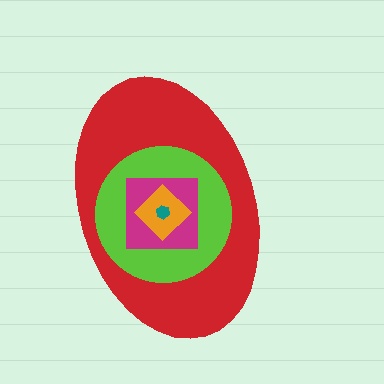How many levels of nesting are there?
5.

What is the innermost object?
The teal hexagon.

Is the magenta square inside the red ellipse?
Yes.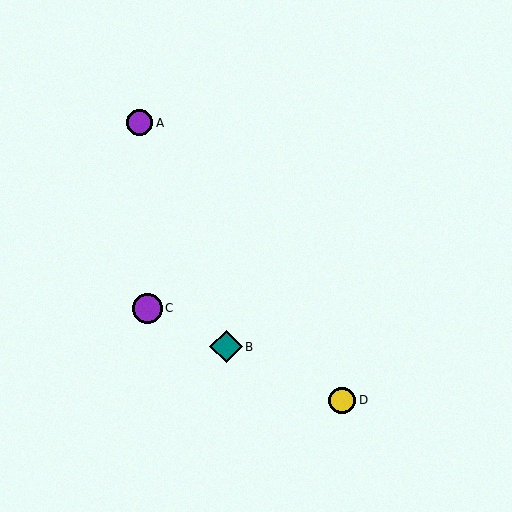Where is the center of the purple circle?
The center of the purple circle is at (147, 308).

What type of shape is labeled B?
Shape B is a teal diamond.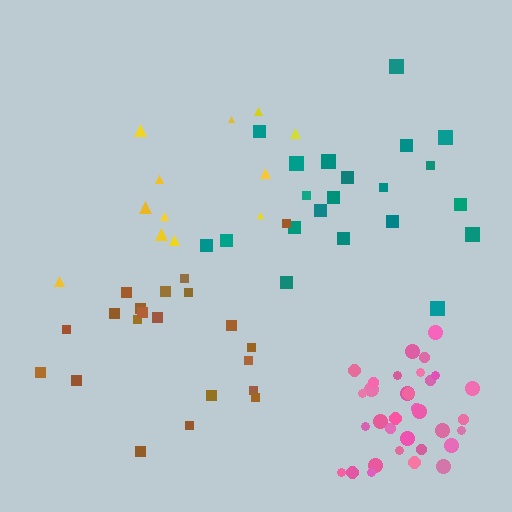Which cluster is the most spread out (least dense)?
Yellow.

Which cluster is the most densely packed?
Pink.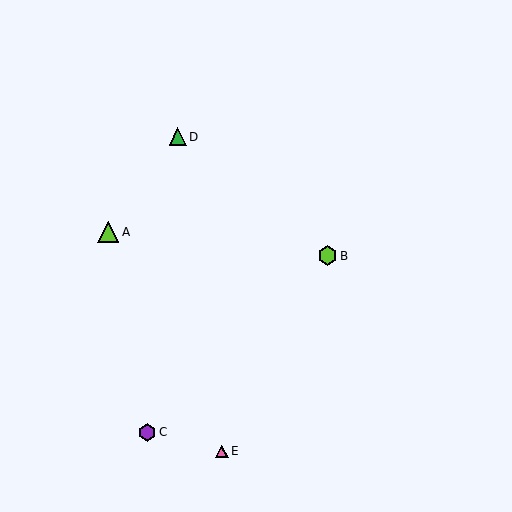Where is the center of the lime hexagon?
The center of the lime hexagon is at (328, 256).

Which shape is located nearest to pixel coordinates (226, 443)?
The pink triangle (labeled E) at (222, 451) is nearest to that location.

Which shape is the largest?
The lime triangle (labeled A) is the largest.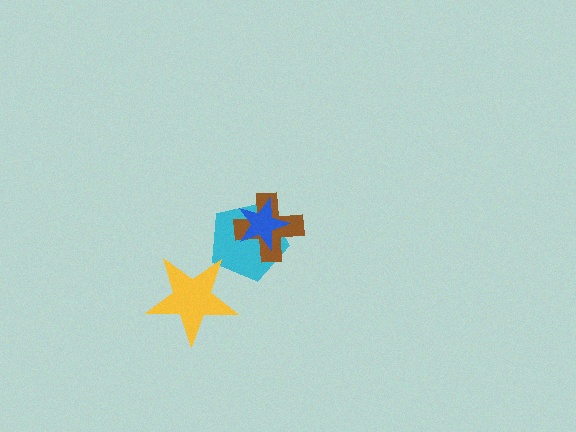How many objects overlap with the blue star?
2 objects overlap with the blue star.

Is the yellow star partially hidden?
No, no other shape covers it.